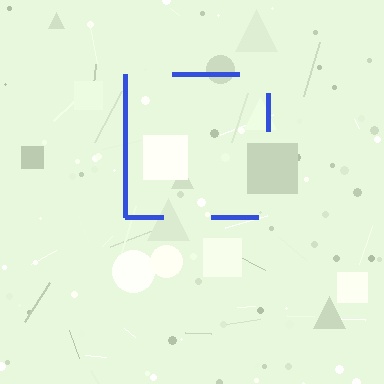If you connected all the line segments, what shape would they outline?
They would outline a square.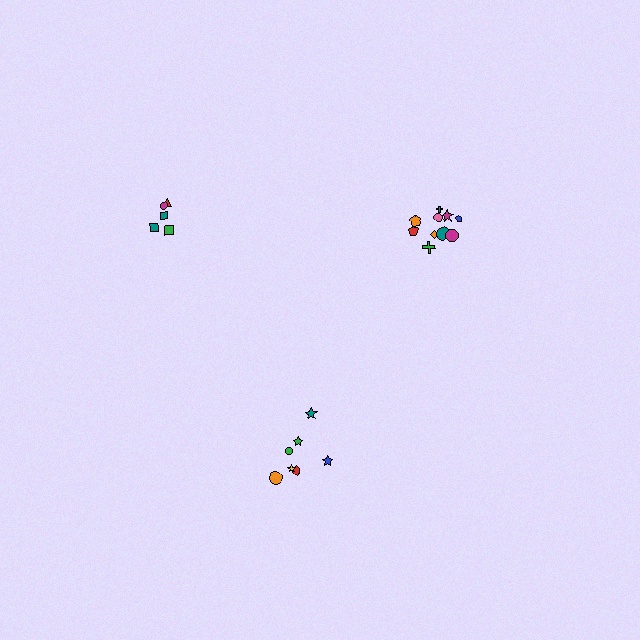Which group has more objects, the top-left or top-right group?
The top-right group.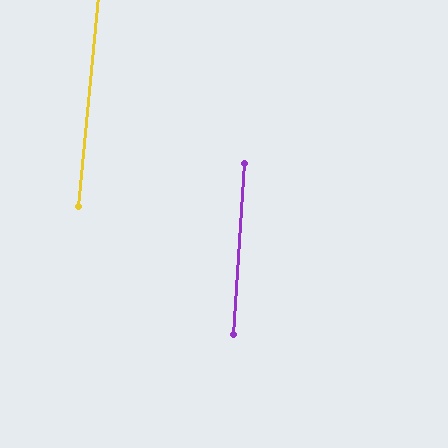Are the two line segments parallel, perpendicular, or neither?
Parallel — their directions differ by only 1.7°.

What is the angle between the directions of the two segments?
Approximately 2 degrees.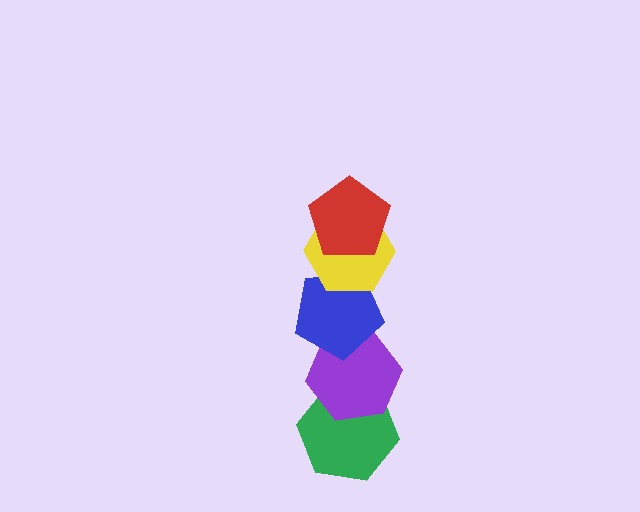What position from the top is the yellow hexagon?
The yellow hexagon is 2nd from the top.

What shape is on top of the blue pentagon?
The yellow hexagon is on top of the blue pentagon.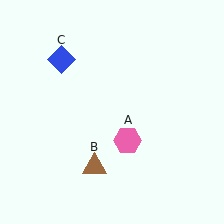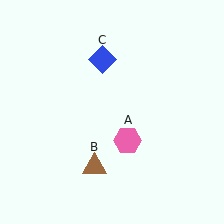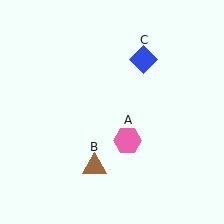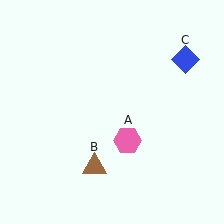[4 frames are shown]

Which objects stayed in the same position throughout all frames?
Pink hexagon (object A) and brown triangle (object B) remained stationary.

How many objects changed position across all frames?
1 object changed position: blue diamond (object C).